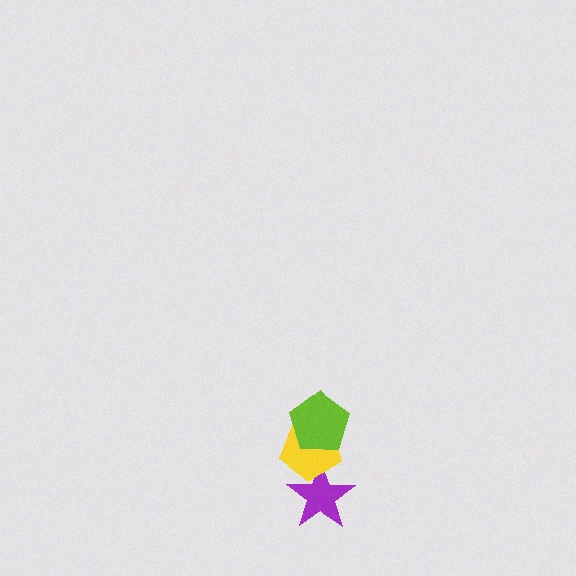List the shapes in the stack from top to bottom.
From top to bottom: the lime pentagon, the yellow pentagon, the purple star.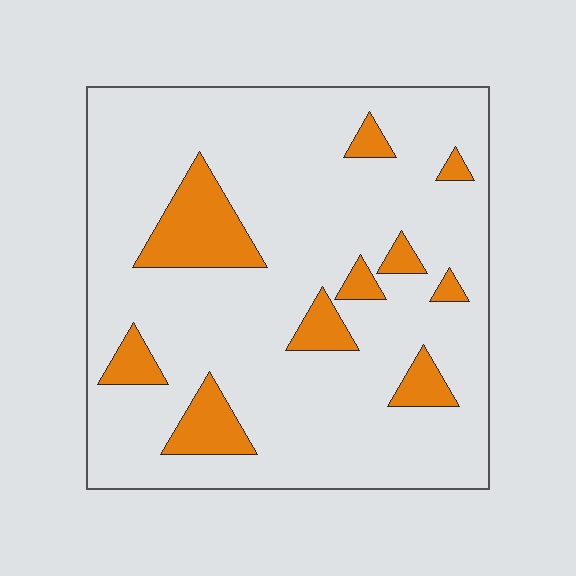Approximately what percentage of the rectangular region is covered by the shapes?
Approximately 15%.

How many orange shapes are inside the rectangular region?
10.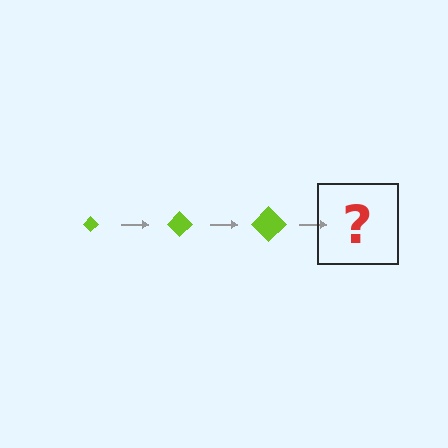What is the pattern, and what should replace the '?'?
The pattern is that the diamond gets progressively larger each step. The '?' should be a lime diamond, larger than the previous one.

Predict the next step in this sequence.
The next step is a lime diamond, larger than the previous one.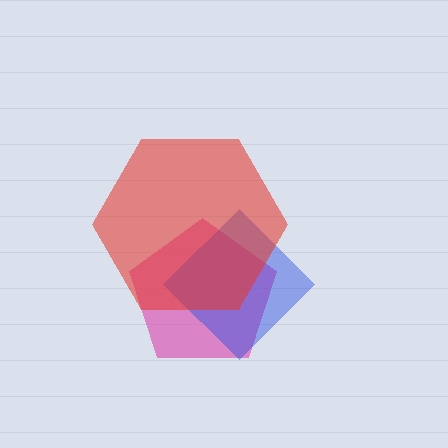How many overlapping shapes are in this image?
There are 3 overlapping shapes in the image.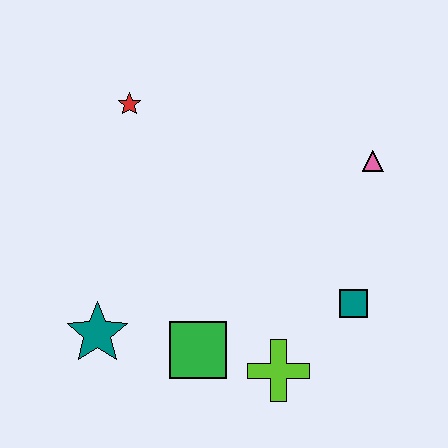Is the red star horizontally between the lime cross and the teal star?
Yes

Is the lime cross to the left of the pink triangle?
Yes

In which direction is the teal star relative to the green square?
The teal star is to the left of the green square.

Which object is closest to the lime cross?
The green square is closest to the lime cross.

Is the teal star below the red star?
Yes